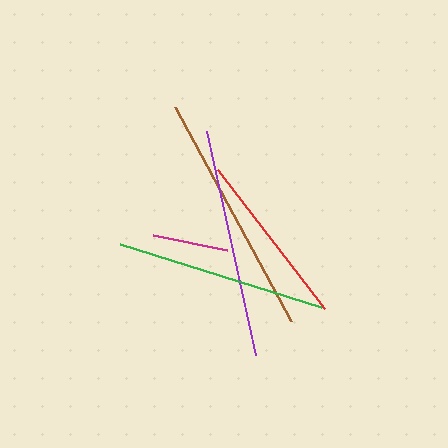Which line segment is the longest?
The brown line is the longest at approximately 244 pixels.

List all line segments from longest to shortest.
From longest to shortest: brown, purple, green, red, magenta.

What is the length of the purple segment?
The purple segment is approximately 229 pixels long.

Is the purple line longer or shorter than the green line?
The purple line is longer than the green line.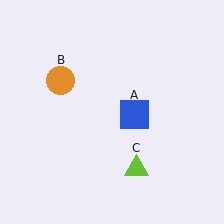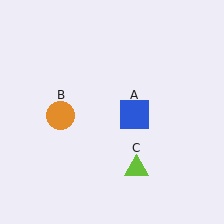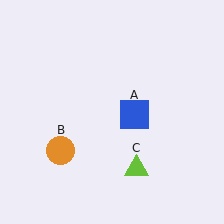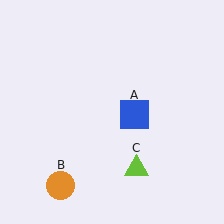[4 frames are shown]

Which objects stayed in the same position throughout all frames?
Blue square (object A) and lime triangle (object C) remained stationary.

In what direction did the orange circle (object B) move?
The orange circle (object B) moved down.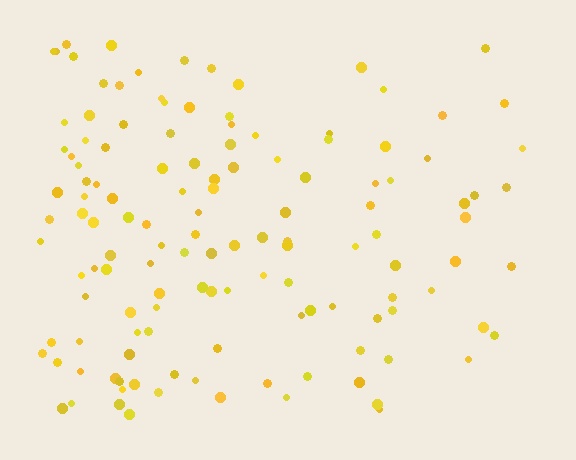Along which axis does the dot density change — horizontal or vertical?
Horizontal.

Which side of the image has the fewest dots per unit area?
The right.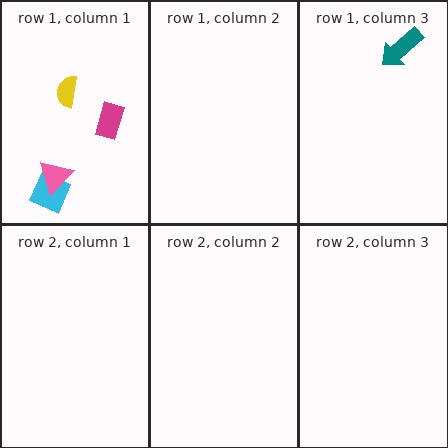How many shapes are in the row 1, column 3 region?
1.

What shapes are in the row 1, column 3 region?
The teal arrow.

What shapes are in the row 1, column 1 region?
The cyan diamond, the pink triangle, the yellow semicircle, the magenta rectangle.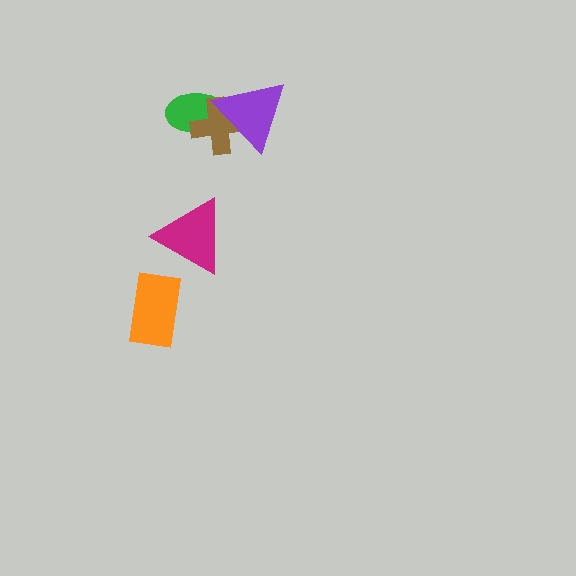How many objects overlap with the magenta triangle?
0 objects overlap with the magenta triangle.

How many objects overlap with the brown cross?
2 objects overlap with the brown cross.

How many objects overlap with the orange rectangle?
0 objects overlap with the orange rectangle.